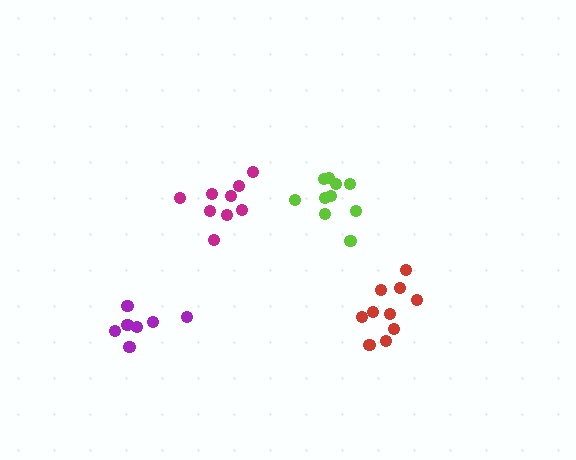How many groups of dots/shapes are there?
There are 4 groups.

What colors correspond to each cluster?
The clusters are colored: lime, red, purple, magenta.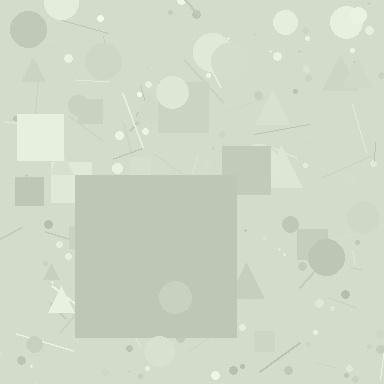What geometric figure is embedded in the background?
A square is embedded in the background.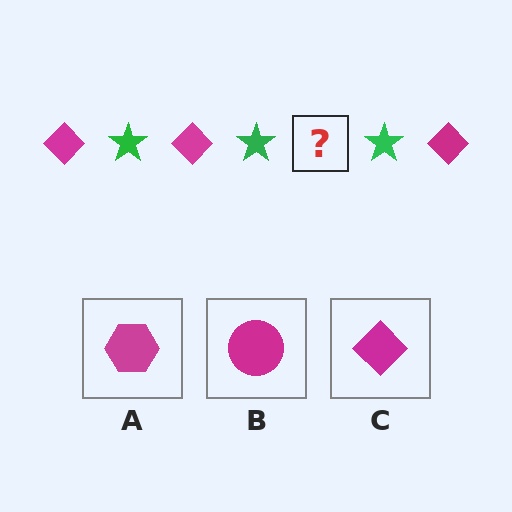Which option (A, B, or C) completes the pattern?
C.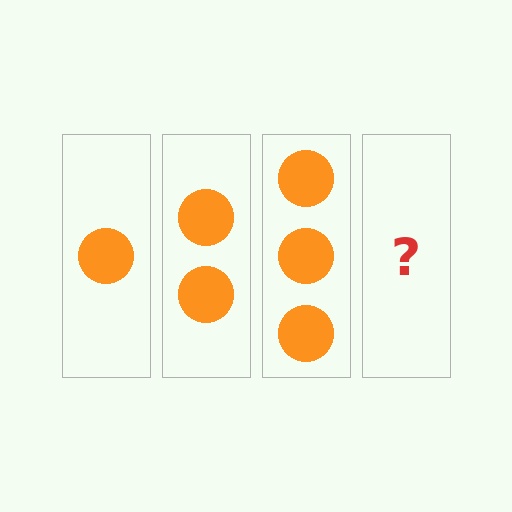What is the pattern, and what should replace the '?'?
The pattern is that each step adds one more circle. The '?' should be 4 circles.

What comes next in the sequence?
The next element should be 4 circles.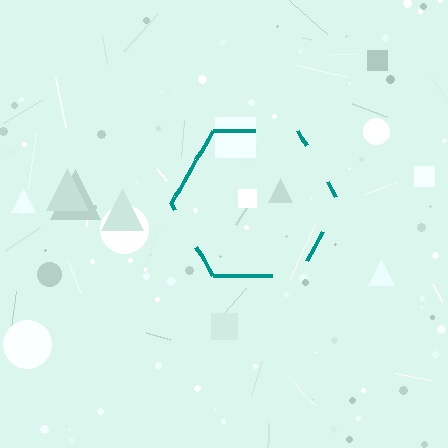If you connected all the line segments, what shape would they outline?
They would outline a hexagon.